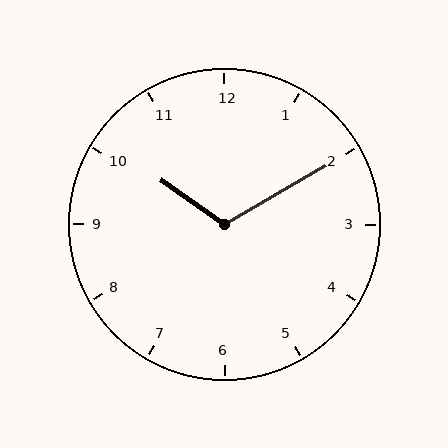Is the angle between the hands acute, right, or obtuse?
It is obtuse.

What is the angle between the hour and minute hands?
Approximately 115 degrees.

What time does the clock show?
10:10.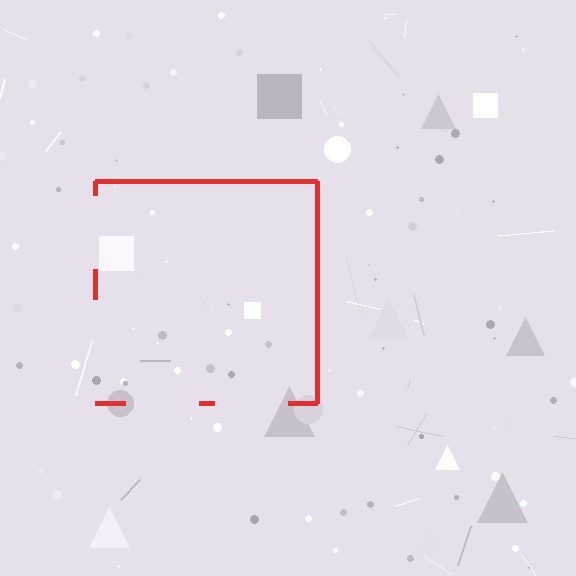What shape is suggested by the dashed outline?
The dashed outline suggests a square.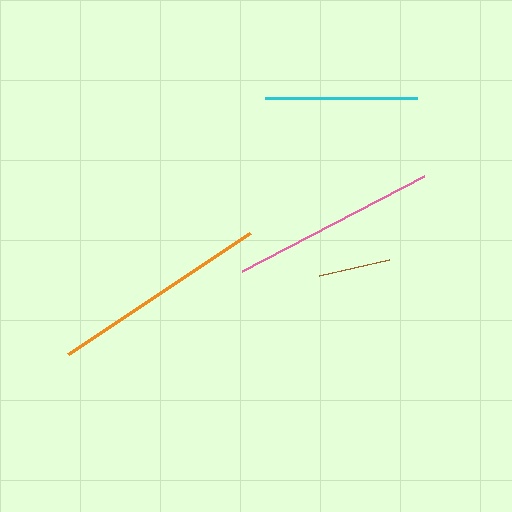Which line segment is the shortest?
The brown line is the shortest at approximately 72 pixels.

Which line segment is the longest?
The orange line is the longest at approximately 219 pixels.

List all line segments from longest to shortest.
From longest to shortest: orange, pink, cyan, brown.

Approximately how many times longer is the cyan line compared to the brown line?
The cyan line is approximately 2.1 times the length of the brown line.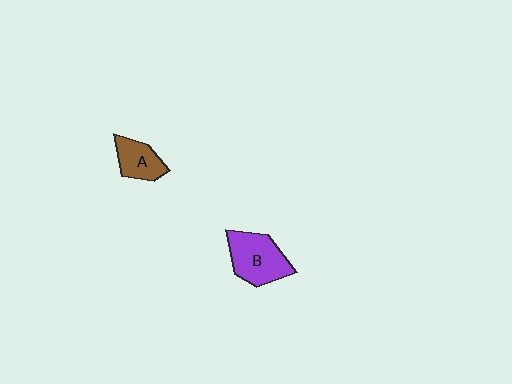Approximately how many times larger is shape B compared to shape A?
Approximately 1.6 times.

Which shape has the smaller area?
Shape A (brown).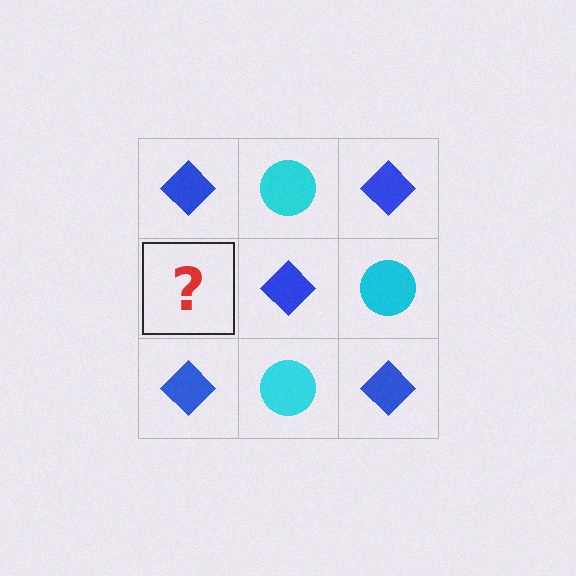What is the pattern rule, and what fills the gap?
The rule is that it alternates blue diamond and cyan circle in a checkerboard pattern. The gap should be filled with a cyan circle.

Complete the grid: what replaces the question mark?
The question mark should be replaced with a cyan circle.